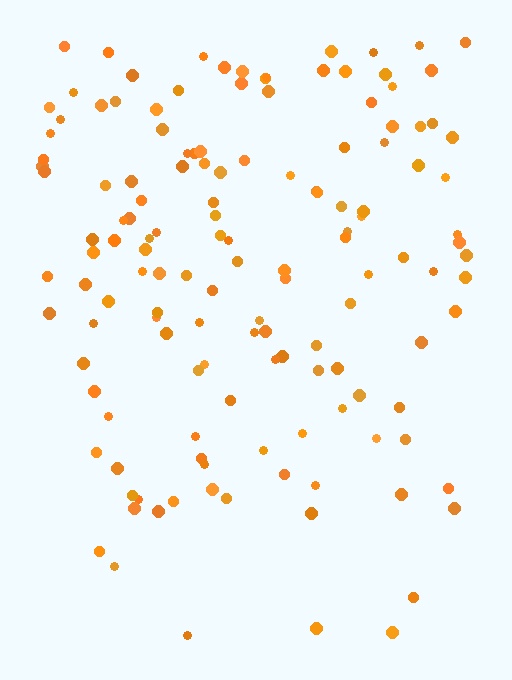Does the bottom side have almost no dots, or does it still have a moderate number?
Still a moderate number, just noticeably fewer than the top.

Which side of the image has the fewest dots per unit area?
The bottom.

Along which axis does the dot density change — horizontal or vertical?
Vertical.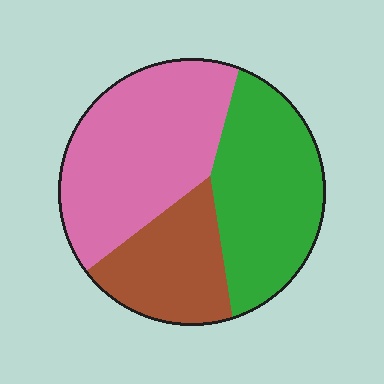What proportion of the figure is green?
Green takes up between a third and a half of the figure.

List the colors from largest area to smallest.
From largest to smallest: pink, green, brown.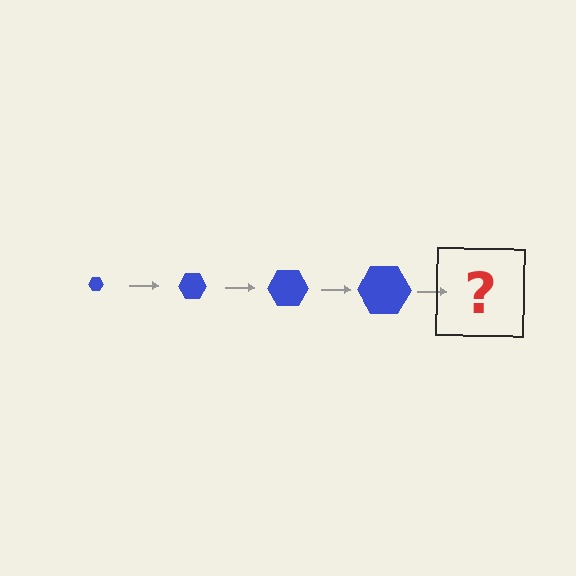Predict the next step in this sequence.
The next step is a blue hexagon, larger than the previous one.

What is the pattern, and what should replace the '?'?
The pattern is that the hexagon gets progressively larger each step. The '?' should be a blue hexagon, larger than the previous one.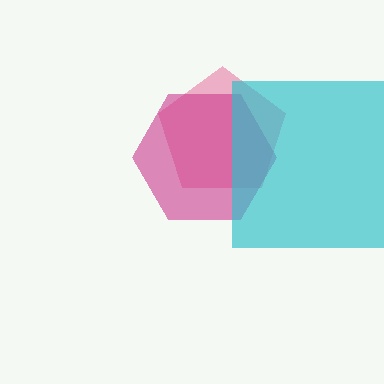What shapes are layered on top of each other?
The layered shapes are: a pink pentagon, a magenta hexagon, a cyan square.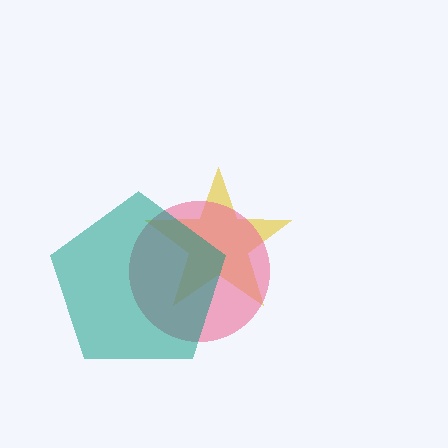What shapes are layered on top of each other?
The layered shapes are: a yellow star, a pink circle, a teal pentagon.